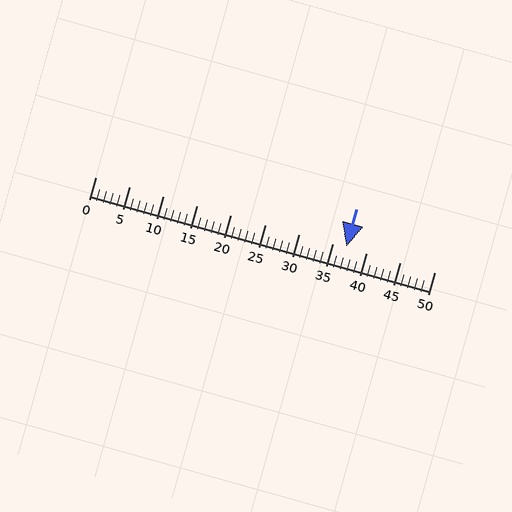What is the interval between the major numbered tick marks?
The major tick marks are spaced 5 units apart.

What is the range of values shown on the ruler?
The ruler shows values from 0 to 50.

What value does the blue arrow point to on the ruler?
The blue arrow points to approximately 37.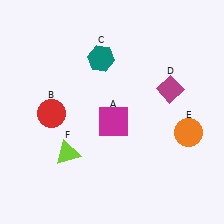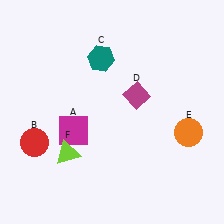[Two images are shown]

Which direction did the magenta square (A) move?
The magenta square (A) moved left.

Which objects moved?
The objects that moved are: the magenta square (A), the red circle (B), the magenta diamond (D).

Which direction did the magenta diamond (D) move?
The magenta diamond (D) moved left.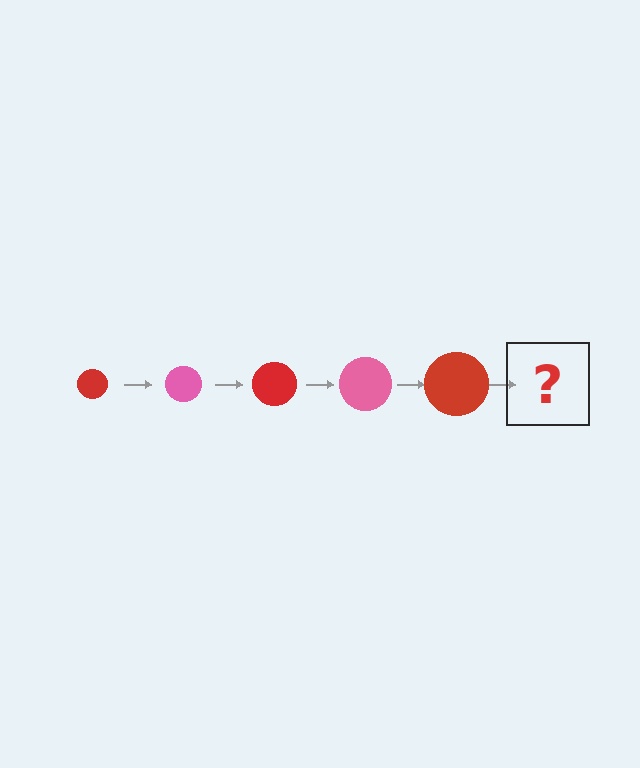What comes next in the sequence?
The next element should be a pink circle, larger than the previous one.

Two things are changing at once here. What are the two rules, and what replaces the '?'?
The two rules are that the circle grows larger each step and the color cycles through red and pink. The '?' should be a pink circle, larger than the previous one.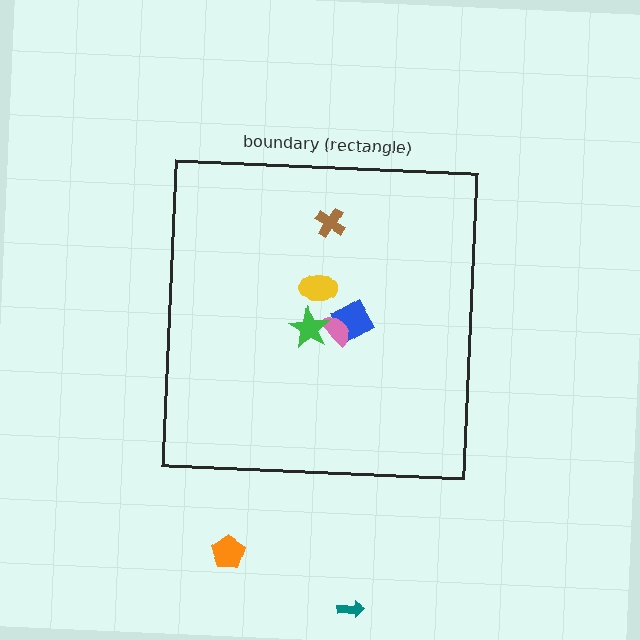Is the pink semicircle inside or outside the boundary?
Inside.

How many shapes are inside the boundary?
5 inside, 2 outside.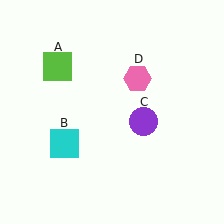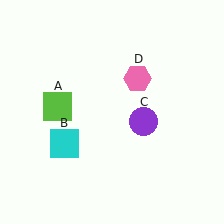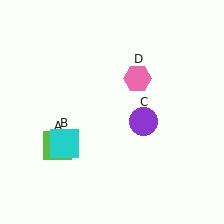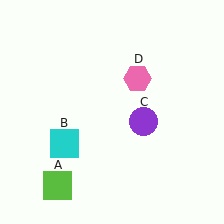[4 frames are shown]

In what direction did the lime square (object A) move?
The lime square (object A) moved down.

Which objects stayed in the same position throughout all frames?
Cyan square (object B) and purple circle (object C) and pink hexagon (object D) remained stationary.